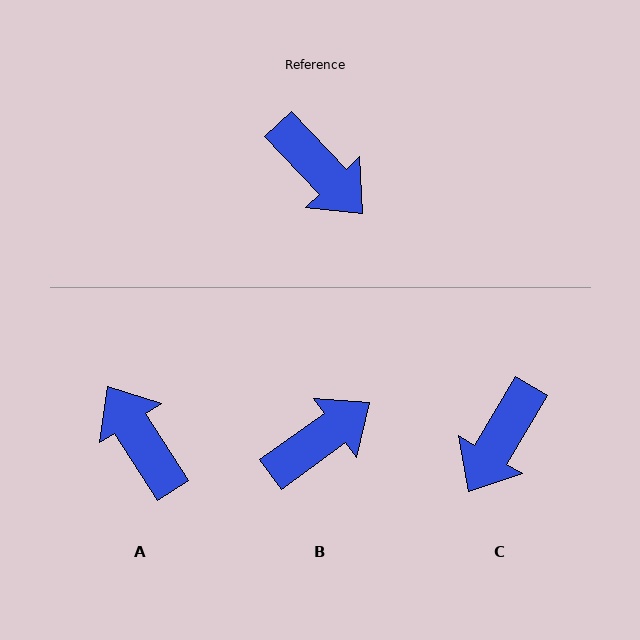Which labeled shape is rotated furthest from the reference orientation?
A, about 169 degrees away.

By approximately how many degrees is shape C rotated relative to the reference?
Approximately 74 degrees clockwise.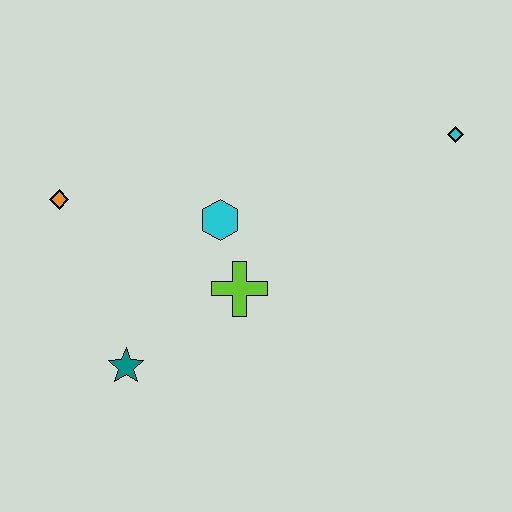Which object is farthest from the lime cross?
The cyan diamond is farthest from the lime cross.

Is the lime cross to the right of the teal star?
Yes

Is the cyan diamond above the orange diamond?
Yes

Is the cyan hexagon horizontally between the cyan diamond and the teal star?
Yes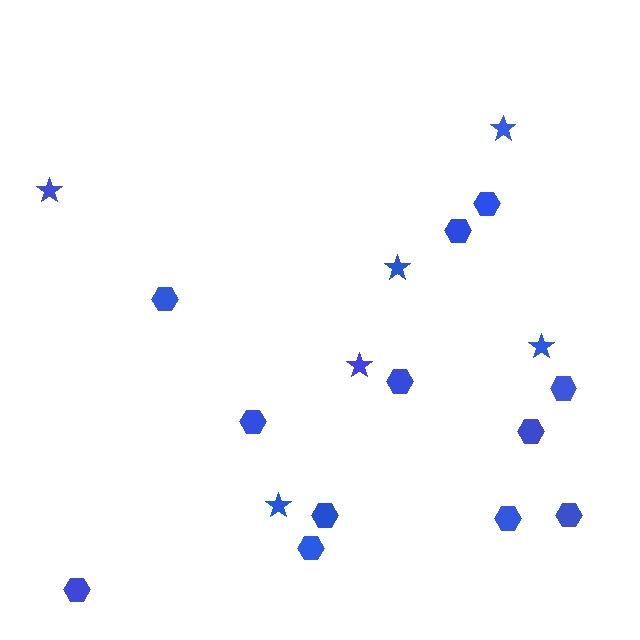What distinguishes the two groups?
There are 2 groups: one group of hexagons (12) and one group of stars (6).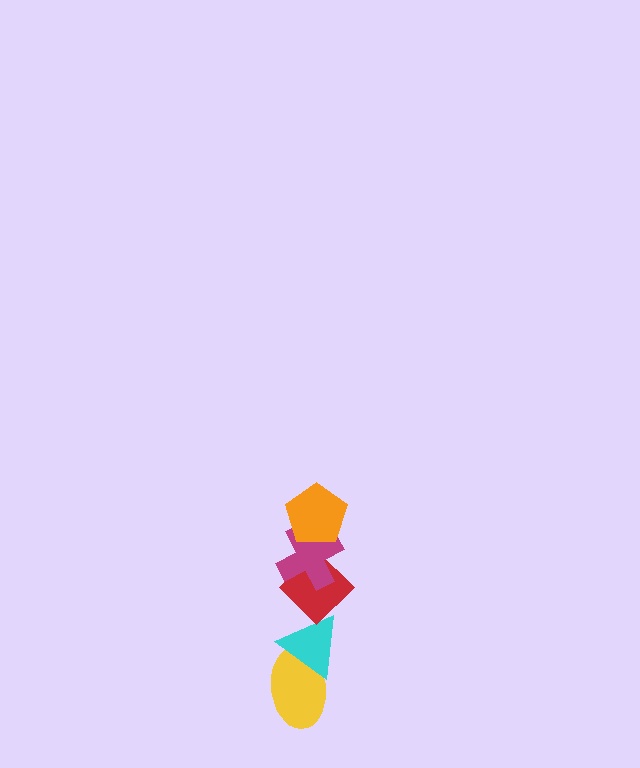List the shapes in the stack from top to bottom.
From top to bottom: the orange pentagon, the magenta cross, the red diamond, the cyan triangle, the yellow ellipse.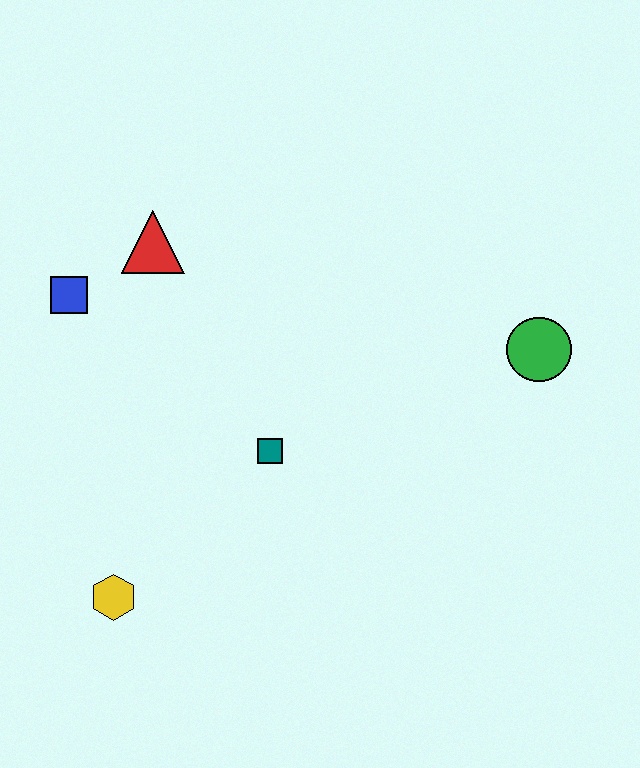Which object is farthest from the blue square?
The green circle is farthest from the blue square.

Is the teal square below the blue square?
Yes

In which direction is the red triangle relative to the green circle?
The red triangle is to the left of the green circle.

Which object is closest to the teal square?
The yellow hexagon is closest to the teal square.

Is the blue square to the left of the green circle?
Yes